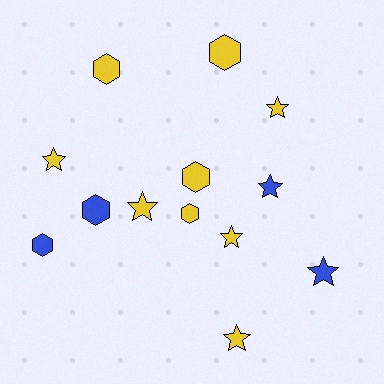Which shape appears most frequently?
Star, with 7 objects.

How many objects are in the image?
There are 13 objects.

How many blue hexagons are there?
There are 2 blue hexagons.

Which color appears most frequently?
Yellow, with 9 objects.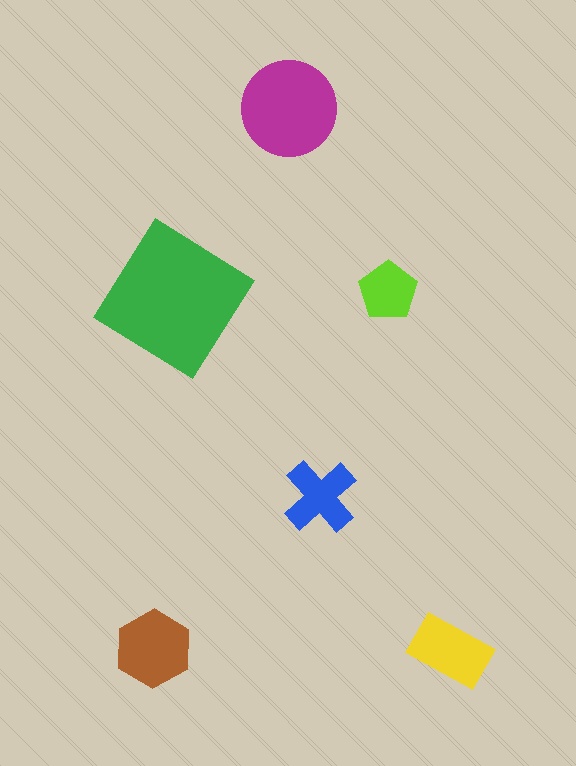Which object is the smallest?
The lime pentagon.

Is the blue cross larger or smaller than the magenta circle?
Smaller.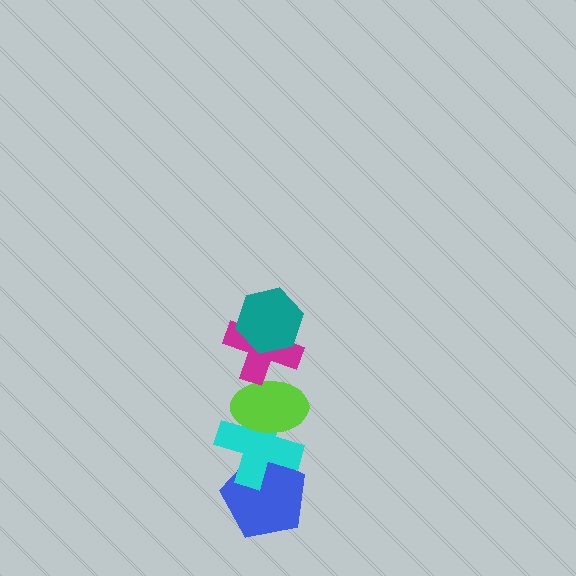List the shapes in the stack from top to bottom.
From top to bottom: the teal hexagon, the magenta cross, the lime ellipse, the cyan cross, the blue pentagon.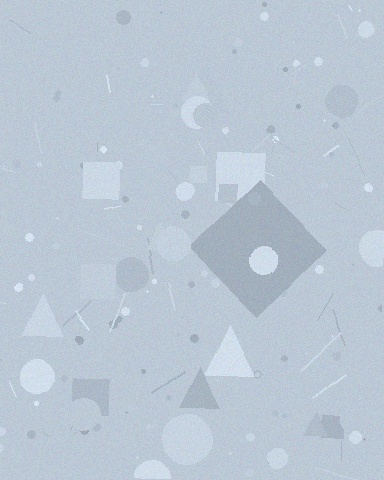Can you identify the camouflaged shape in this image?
The camouflaged shape is a diamond.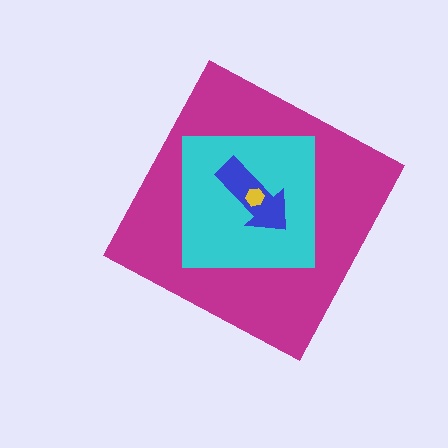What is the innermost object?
The yellow hexagon.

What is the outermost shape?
The magenta diamond.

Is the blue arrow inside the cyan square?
Yes.